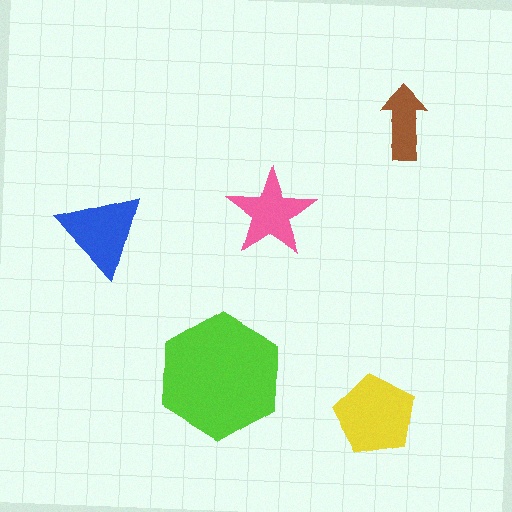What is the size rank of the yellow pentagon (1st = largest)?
2nd.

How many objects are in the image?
There are 5 objects in the image.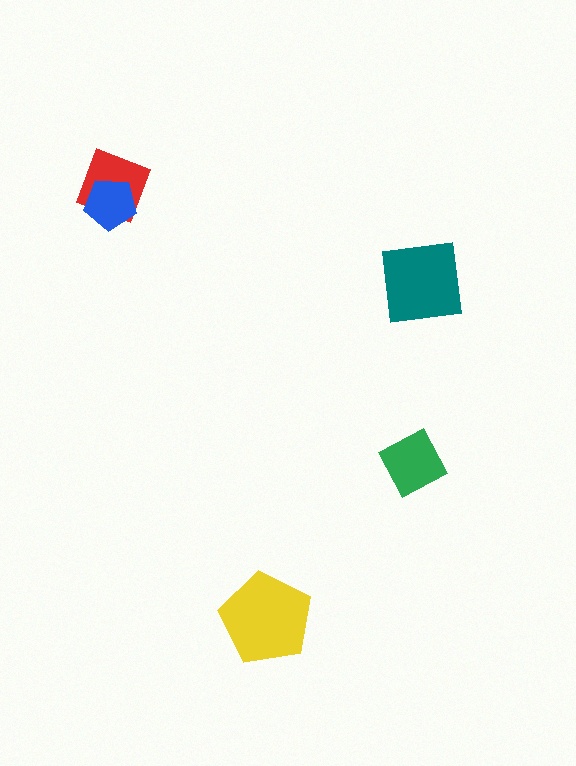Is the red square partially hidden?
Yes, it is partially covered by another shape.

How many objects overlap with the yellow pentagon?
0 objects overlap with the yellow pentagon.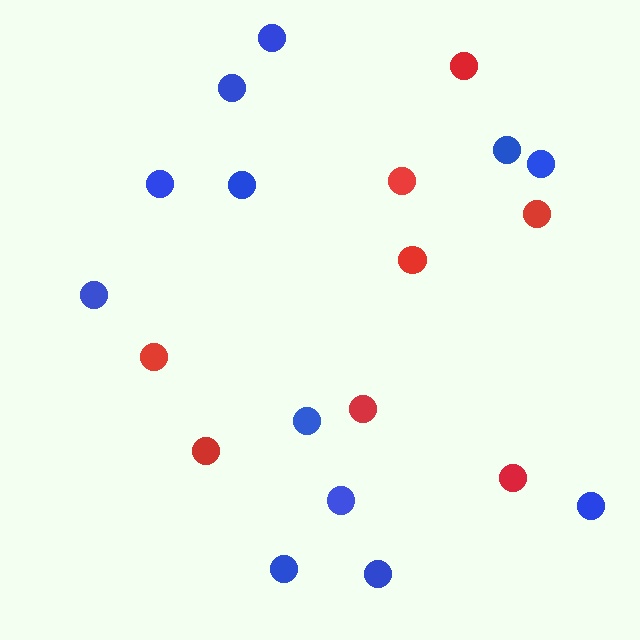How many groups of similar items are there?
There are 2 groups: one group of red circles (8) and one group of blue circles (12).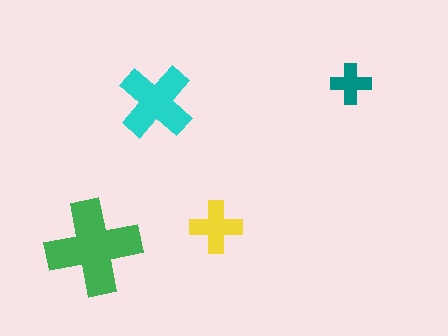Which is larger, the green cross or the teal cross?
The green one.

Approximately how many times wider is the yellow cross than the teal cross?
About 1.5 times wider.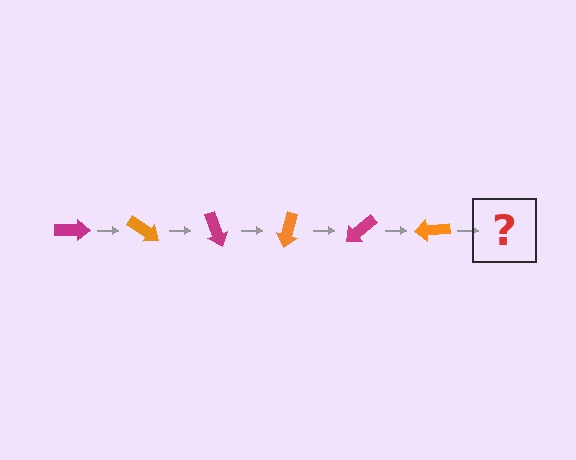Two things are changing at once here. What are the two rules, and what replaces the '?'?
The two rules are that it rotates 35 degrees each step and the color cycles through magenta and orange. The '?' should be a magenta arrow, rotated 210 degrees from the start.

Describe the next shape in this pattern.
It should be a magenta arrow, rotated 210 degrees from the start.